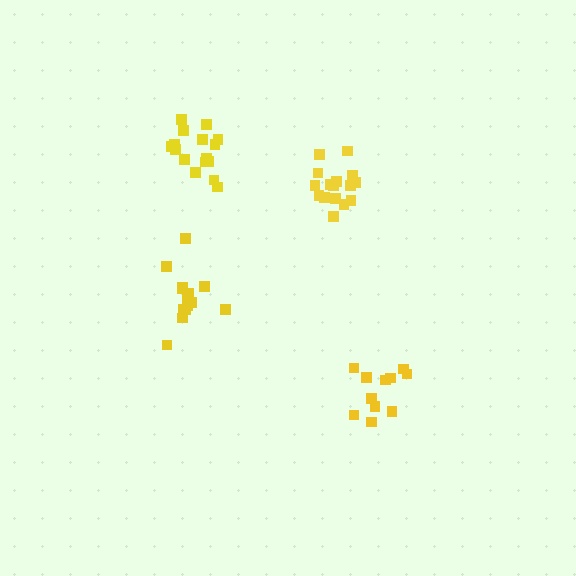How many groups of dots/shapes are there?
There are 4 groups.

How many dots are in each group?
Group 1: 16 dots, Group 2: 14 dots, Group 3: 11 dots, Group 4: 16 dots (57 total).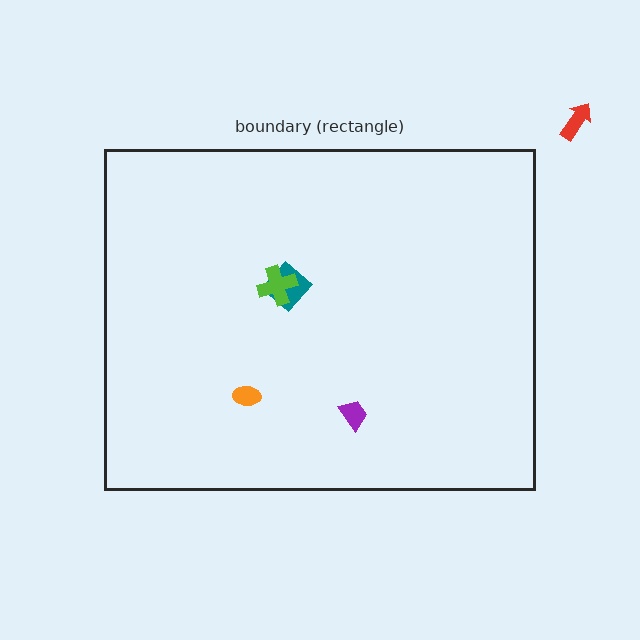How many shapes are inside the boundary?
4 inside, 1 outside.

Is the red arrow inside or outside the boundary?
Outside.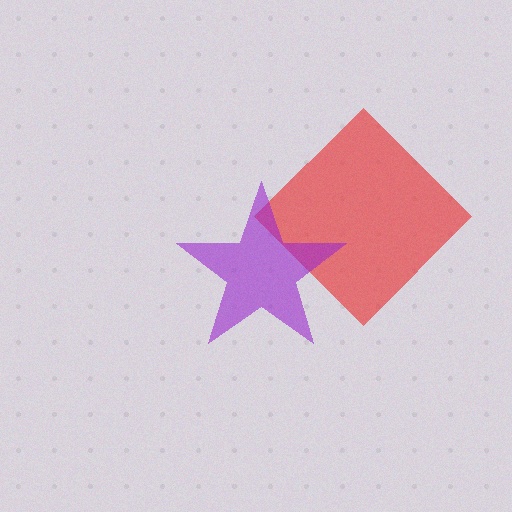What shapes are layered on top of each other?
The layered shapes are: a red diamond, a purple star.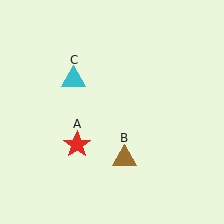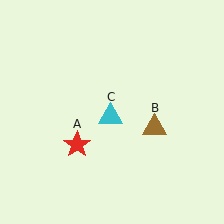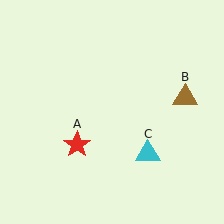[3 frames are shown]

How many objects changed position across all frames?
2 objects changed position: brown triangle (object B), cyan triangle (object C).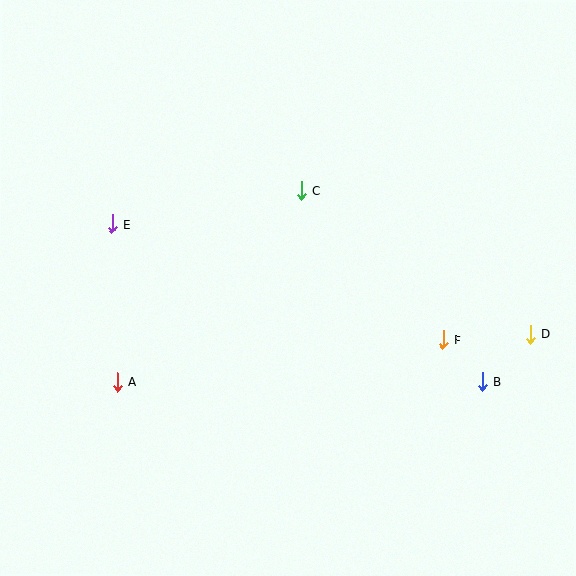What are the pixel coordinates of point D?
Point D is at (530, 334).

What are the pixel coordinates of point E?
Point E is at (112, 224).